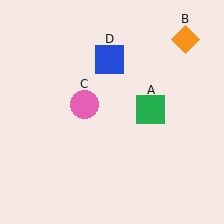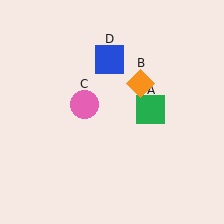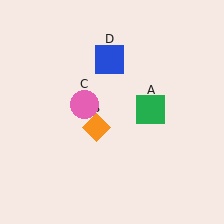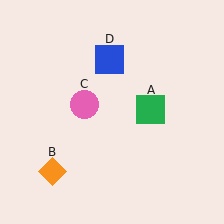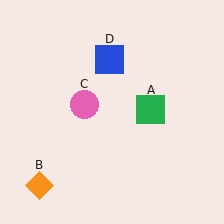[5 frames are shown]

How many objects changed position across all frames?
1 object changed position: orange diamond (object B).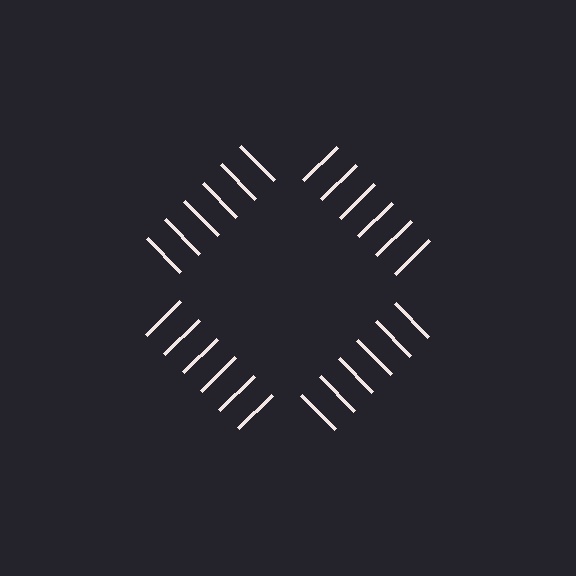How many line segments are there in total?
24 — 6 along each of the 4 edges.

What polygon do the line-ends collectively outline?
An illusory square — the line segments terminate on its edges but no continuous stroke is drawn.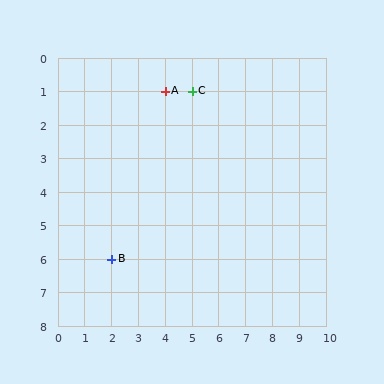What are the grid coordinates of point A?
Point A is at grid coordinates (4, 1).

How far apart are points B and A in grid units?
Points B and A are 2 columns and 5 rows apart (about 5.4 grid units diagonally).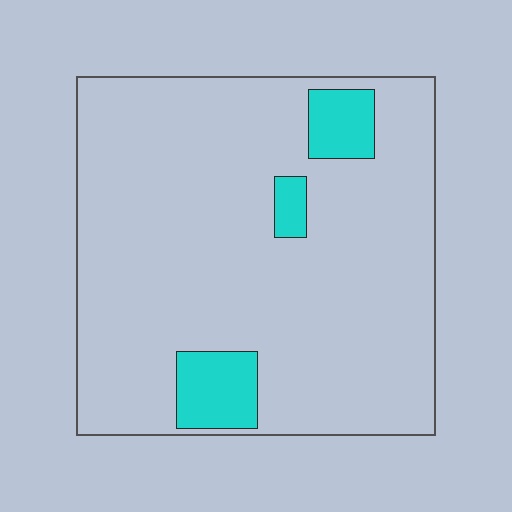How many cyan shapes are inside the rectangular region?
3.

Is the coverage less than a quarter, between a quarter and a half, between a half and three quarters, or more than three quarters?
Less than a quarter.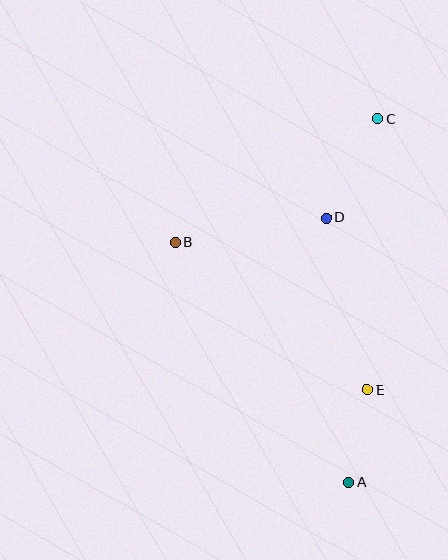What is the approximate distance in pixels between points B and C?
The distance between B and C is approximately 238 pixels.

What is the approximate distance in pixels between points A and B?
The distance between A and B is approximately 296 pixels.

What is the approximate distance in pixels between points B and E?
The distance between B and E is approximately 242 pixels.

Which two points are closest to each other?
Points A and E are closest to each other.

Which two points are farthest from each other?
Points A and C are farthest from each other.